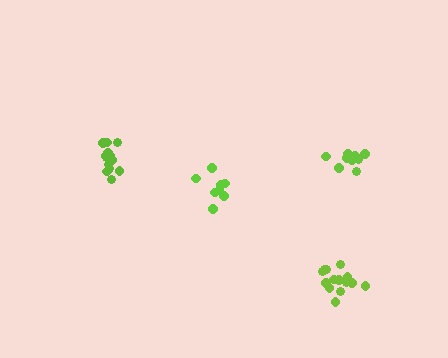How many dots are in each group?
Group 1: 13 dots, Group 2: 8 dots, Group 3: 10 dots, Group 4: 14 dots (45 total).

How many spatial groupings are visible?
There are 4 spatial groupings.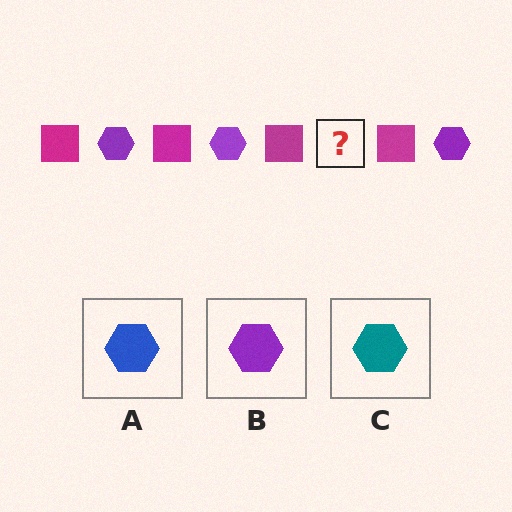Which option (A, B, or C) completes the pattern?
B.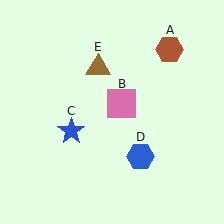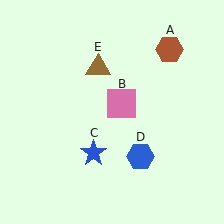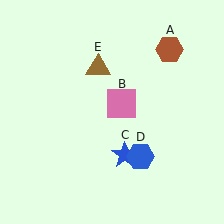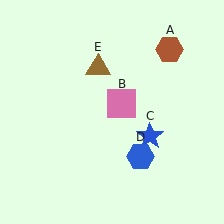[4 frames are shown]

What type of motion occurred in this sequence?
The blue star (object C) rotated counterclockwise around the center of the scene.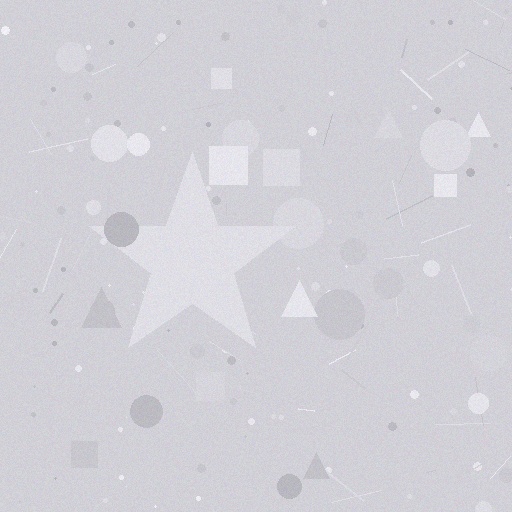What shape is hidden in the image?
A star is hidden in the image.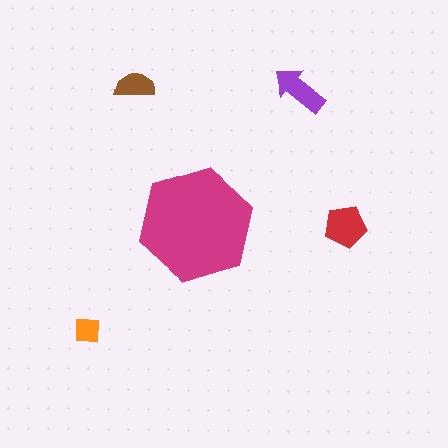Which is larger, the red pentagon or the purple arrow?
The red pentagon.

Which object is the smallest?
The orange square.